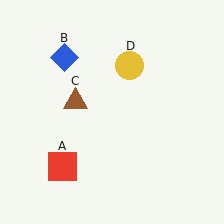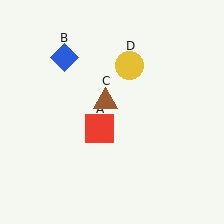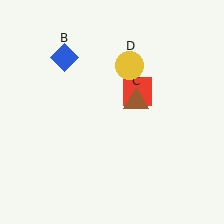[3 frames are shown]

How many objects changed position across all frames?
2 objects changed position: red square (object A), brown triangle (object C).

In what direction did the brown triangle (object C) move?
The brown triangle (object C) moved right.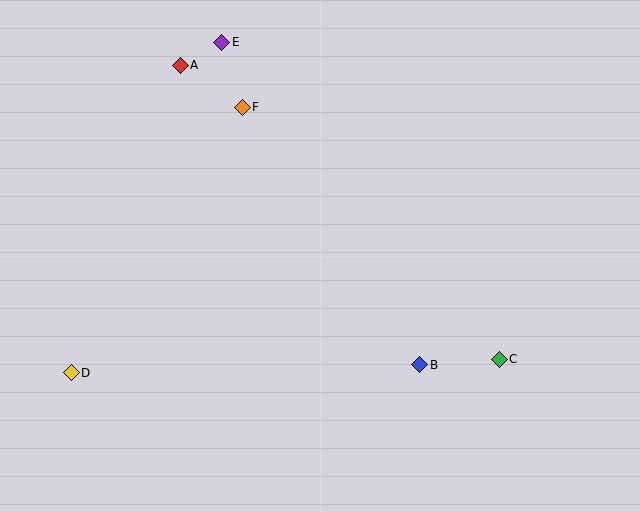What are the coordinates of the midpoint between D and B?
The midpoint between D and B is at (245, 369).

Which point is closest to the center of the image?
Point B at (419, 365) is closest to the center.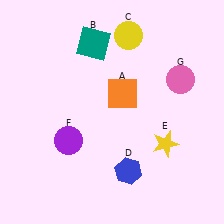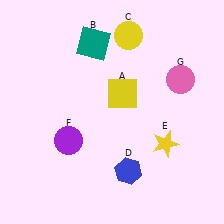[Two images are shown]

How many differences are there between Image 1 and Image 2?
There is 1 difference between the two images.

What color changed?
The square (A) changed from orange in Image 1 to yellow in Image 2.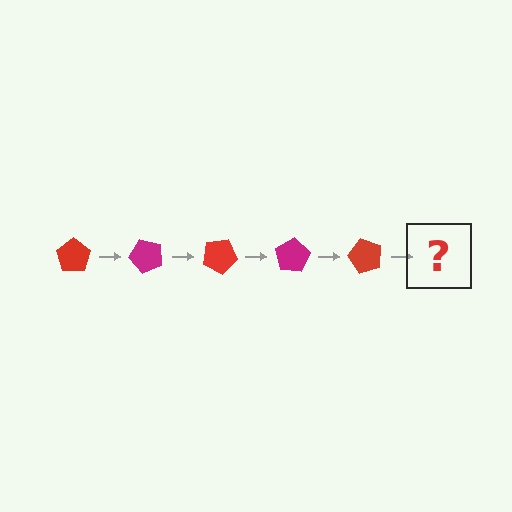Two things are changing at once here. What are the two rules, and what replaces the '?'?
The two rules are that it rotates 50 degrees each step and the color cycles through red and magenta. The '?' should be a magenta pentagon, rotated 250 degrees from the start.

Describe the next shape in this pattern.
It should be a magenta pentagon, rotated 250 degrees from the start.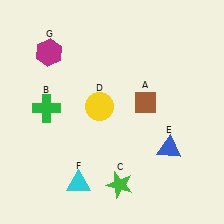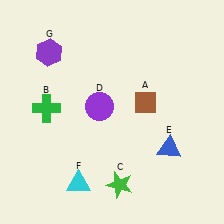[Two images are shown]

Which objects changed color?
D changed from yellow to purple. G changed from magenta to purple.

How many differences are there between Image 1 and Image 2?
There are 2 differences between the two images.